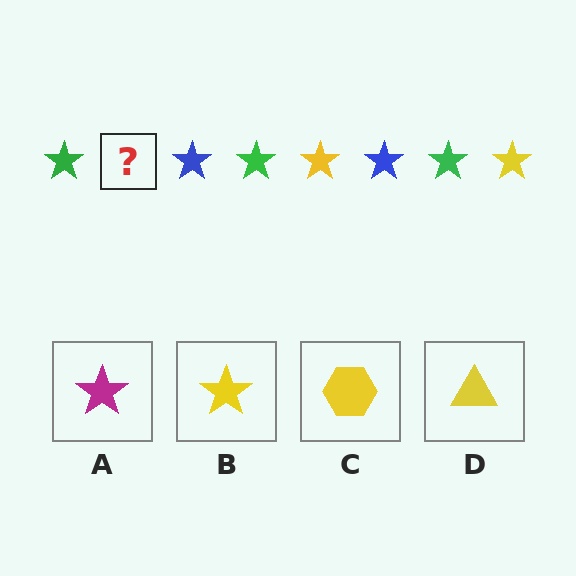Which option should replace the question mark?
Option B.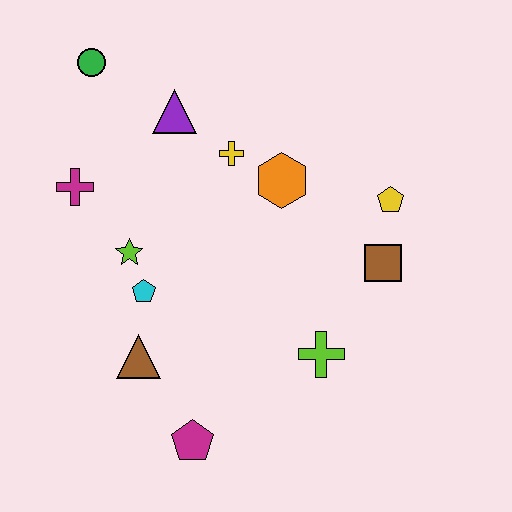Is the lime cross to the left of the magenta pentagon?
No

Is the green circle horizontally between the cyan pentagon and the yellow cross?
No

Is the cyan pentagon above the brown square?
No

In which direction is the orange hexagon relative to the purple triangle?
The orange hexagon is to the right of the purple triangle.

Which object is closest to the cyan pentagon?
The lime star is closest to the cyan pentagon.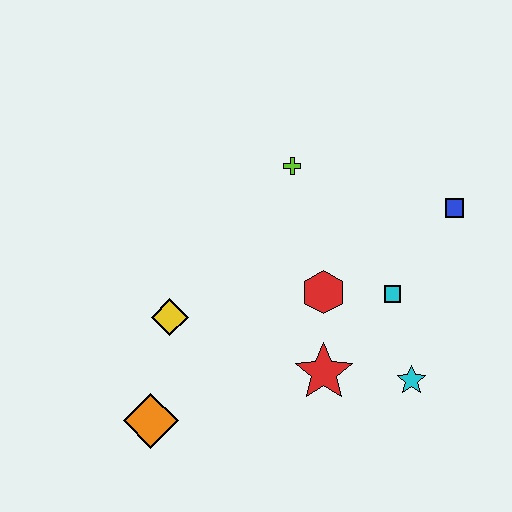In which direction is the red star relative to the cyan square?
The red star is below the cyan square.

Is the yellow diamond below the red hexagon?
Yes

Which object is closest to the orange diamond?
The yellow diamond is closest to the orange diamond.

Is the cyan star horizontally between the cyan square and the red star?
No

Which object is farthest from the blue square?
The orange diamond is farthest from the blue square.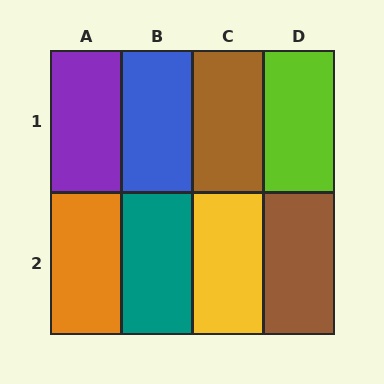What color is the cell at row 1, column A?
Purple.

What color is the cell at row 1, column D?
Lime.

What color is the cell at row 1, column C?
Brown.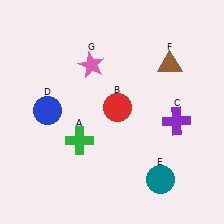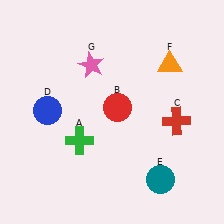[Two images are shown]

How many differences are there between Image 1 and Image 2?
There are 2 differences between the two images.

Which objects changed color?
C changed from purple to red. F changed from brown to orange.